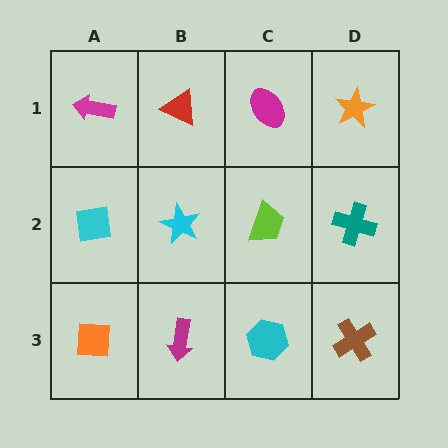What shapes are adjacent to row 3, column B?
A cyan star (row 2, column B), an orange square (row 3, column A), a cyan hexagon (row 3, column C).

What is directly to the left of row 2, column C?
A cyan star.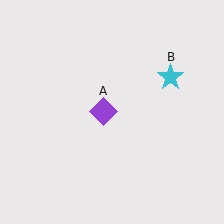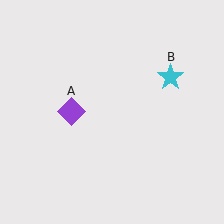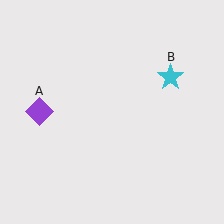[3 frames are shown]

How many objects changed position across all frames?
1 object changed position: purple diamond (object A).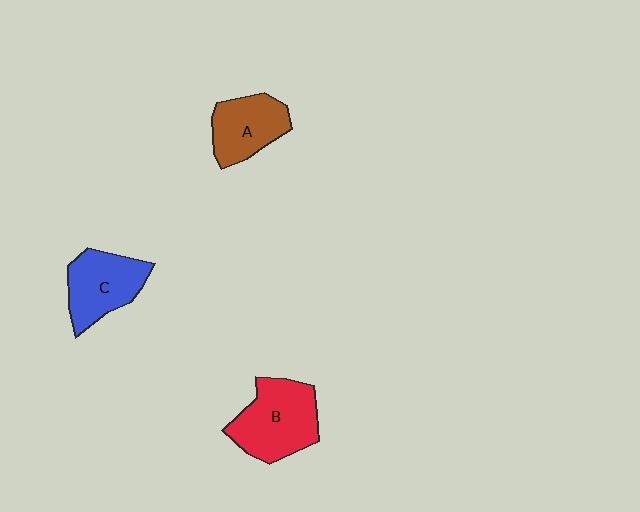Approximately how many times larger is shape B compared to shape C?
Approximately 1.2 times.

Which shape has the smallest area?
Shape A (brown).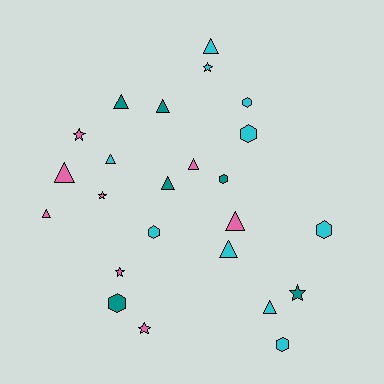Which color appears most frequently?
Cyan, with 10 objects.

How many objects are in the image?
There are 24 objects.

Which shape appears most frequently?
Triangle, with 11 objects.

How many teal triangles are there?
There are 3 teal triangles.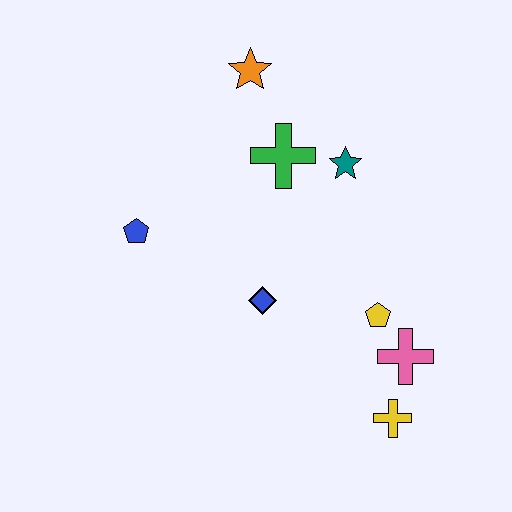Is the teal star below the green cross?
Yes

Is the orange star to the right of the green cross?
No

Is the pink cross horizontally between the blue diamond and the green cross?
No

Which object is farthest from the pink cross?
The orange star is farthest from the pink cross.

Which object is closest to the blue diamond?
The yellow pentagon is closest to the blue diamond.